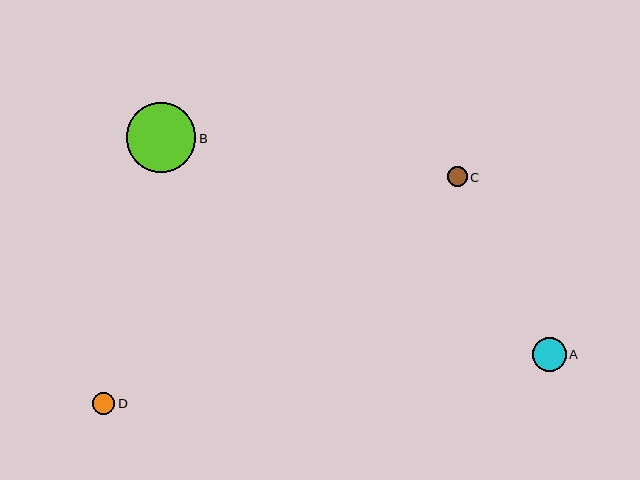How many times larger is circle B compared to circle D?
Circle B is approximately 3.1 times the size of circle D.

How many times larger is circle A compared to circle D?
Circle A is approximately 1.5 times the size of circle D.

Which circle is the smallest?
Circle C is the smallest with a size of approximately 20 pixels.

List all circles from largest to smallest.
From largest to smallest: B, A, D, C.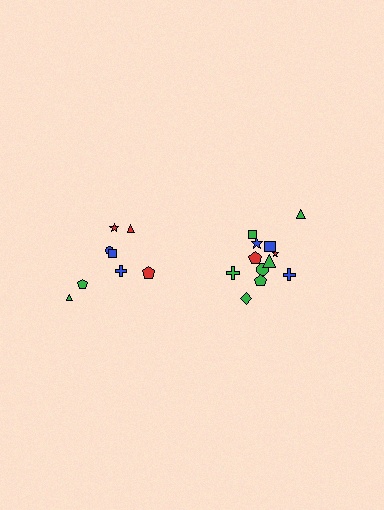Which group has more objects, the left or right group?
The right group.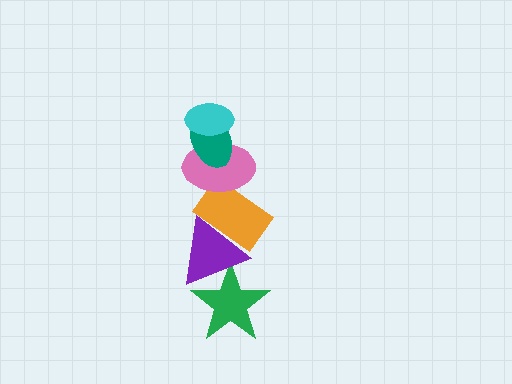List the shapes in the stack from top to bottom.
From top to bottom: the cyan ellipse, the teal ellipse, the pink ellipse, the orange rectangle, the purple triangle, the green star.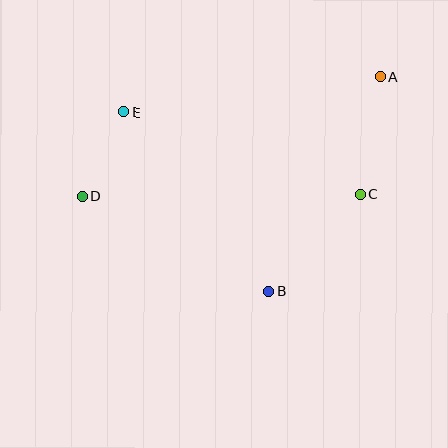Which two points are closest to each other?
Points D and E are closest to each other.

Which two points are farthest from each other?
Points A and D are farthest from each other.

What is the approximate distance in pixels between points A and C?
The distance between A and C is approximately 119 pixels.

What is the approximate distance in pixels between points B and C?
The distance between B and C is approximately 134 pixels.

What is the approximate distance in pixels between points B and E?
The distance between B and E is approximately 231 pixels.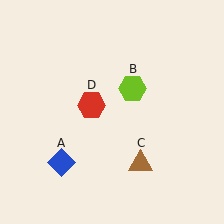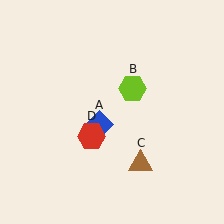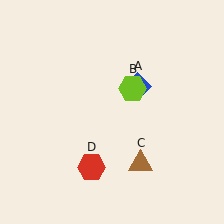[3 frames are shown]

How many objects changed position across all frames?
2 objects changed position: blue diamond (object A), red hexagon (object D).